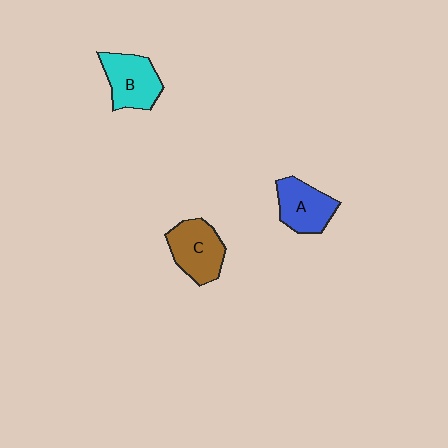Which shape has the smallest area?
Shape A (blue).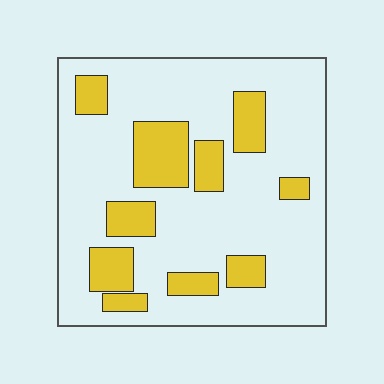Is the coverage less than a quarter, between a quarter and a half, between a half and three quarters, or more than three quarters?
Less than a quarter.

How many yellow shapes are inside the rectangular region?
10.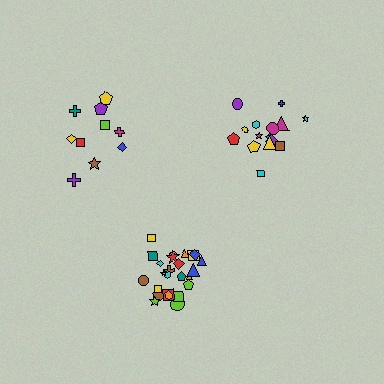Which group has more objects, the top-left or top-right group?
The top-right group.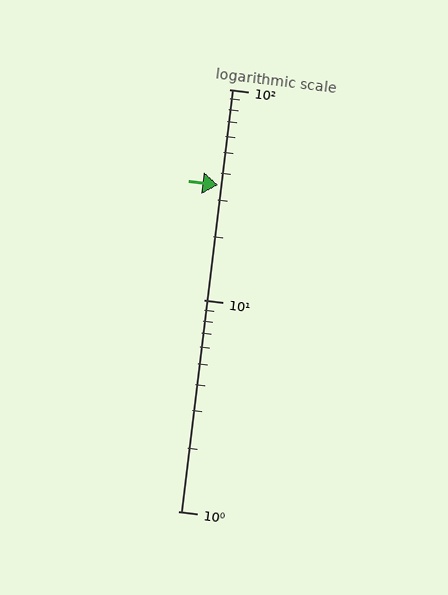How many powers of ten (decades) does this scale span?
The scale spans 2 decades, from 1 to 100.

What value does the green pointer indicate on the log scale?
The pointer indicates approximately 35.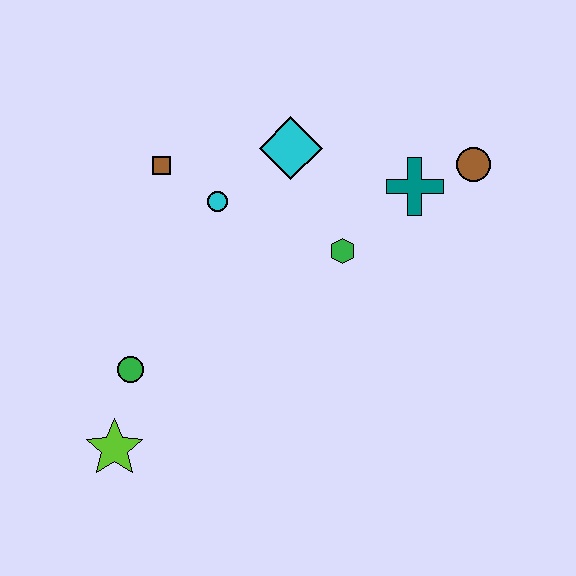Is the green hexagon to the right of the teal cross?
No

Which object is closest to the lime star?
The green circle is closest to the lime star.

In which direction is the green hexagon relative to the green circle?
The green hexagon is to the right of the green circle.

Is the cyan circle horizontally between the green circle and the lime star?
No